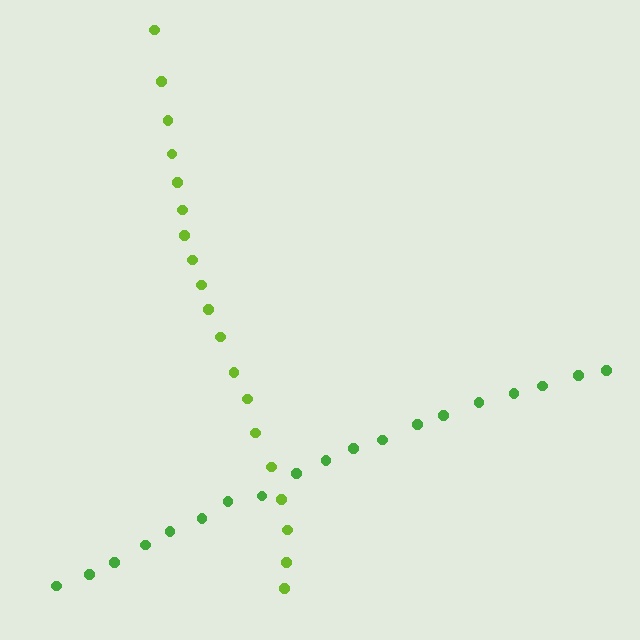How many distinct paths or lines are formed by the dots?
There are 2 distinct paths.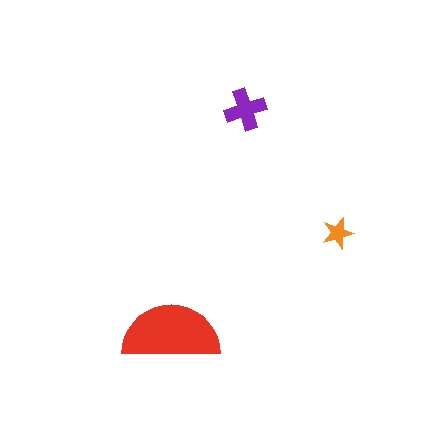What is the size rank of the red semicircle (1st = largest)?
1st.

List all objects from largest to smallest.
The red semicircle, the purple cross, the orange star.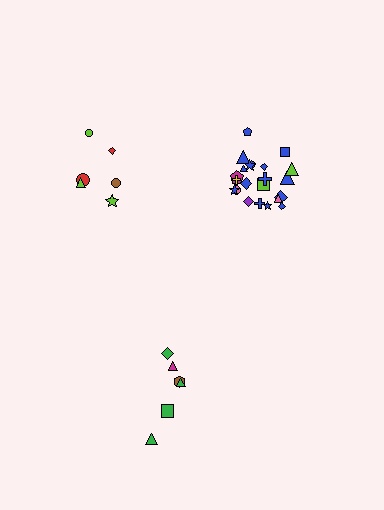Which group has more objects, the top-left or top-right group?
The top-right group.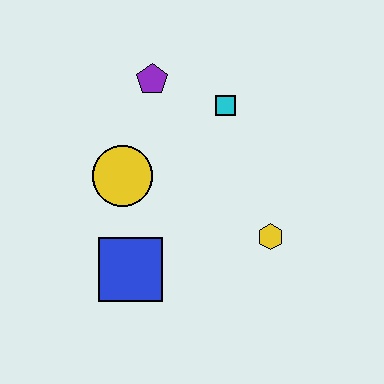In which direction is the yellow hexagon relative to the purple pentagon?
The yellow hexagon is below the purple pentagon.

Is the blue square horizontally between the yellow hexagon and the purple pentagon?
No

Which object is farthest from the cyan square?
The blue square is farthest from the cyan square.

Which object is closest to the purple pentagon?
The cyan square is closest to the purple pentagon.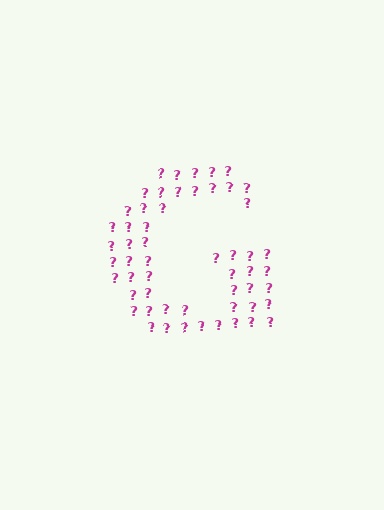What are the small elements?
The small elements are question marks.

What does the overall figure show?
The overall figure shows the letter G.